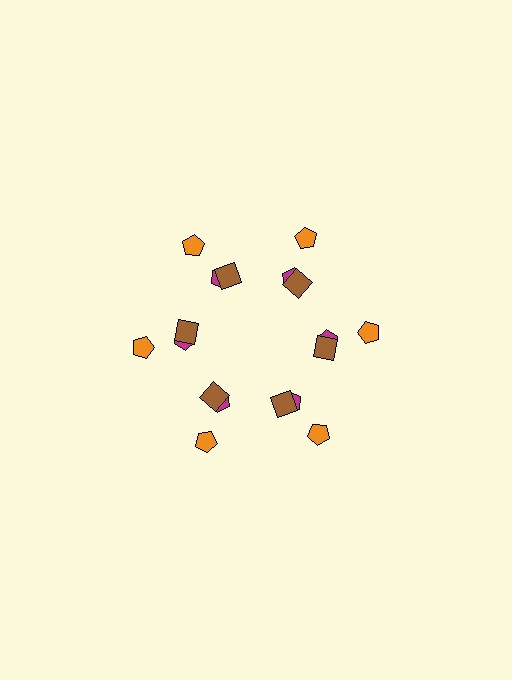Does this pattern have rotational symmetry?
Yes, this pattern has 6-fold rotational symmetry. It looks the same after rotating 60 degrees around the center.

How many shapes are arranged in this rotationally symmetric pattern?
There are 18 shapes, arranged in 6 groups of 3.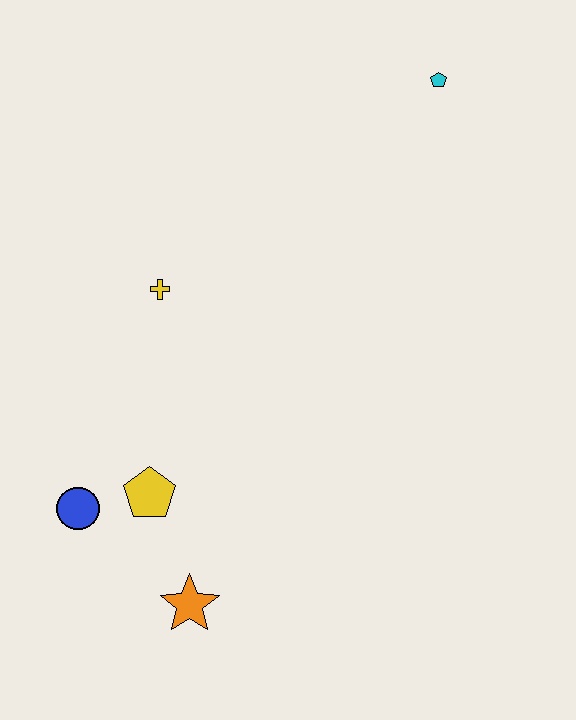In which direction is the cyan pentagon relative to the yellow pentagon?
The cyan pentagon is above the yellow pentagon.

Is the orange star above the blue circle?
No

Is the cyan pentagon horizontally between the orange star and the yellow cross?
No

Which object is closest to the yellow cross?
The yellow pentagon is closest to the yellow cross.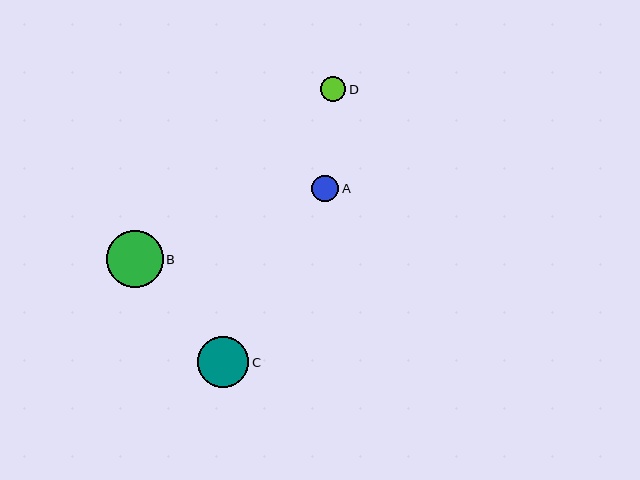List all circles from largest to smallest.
From largest to smallest: B, C, A, D.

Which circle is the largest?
Circle B is the largest with a size of approximately 57 pixels.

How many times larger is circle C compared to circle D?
Circle C is approximately 2.0 times the size of circle D.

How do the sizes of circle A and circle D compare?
Circle A and circle D are approximately the same size.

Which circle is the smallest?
Circle D is the smallest with a size of approximately 25 pixels.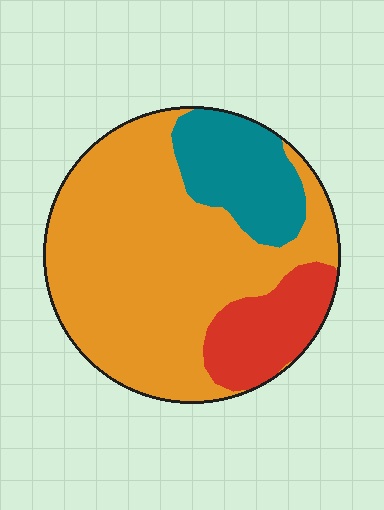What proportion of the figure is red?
Red covers roughly 15% of the figure.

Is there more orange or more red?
Orange.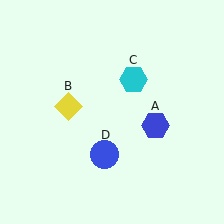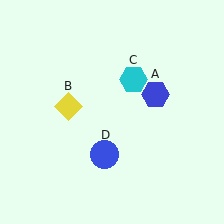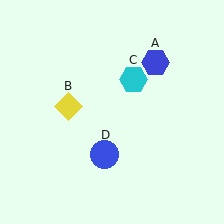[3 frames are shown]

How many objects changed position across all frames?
1 object changed position: blue hexagon (object A).